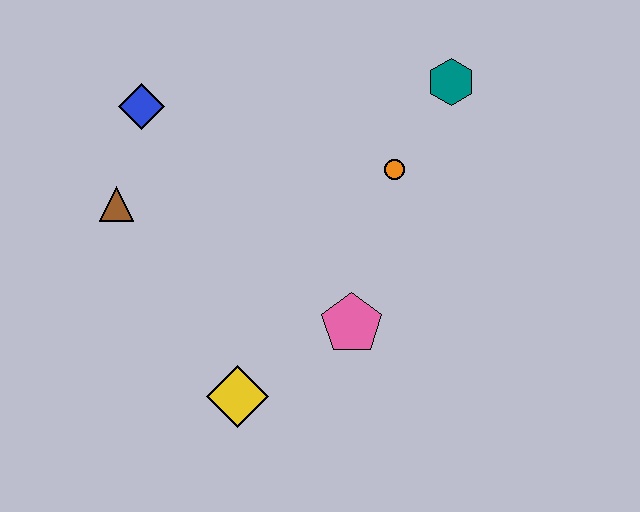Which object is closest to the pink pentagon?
The yellow diamond is closest to the pink pentagon.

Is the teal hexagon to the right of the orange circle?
Yes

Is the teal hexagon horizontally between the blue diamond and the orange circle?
No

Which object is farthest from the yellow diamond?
The teal hexagon is farthest from the yellow diamond.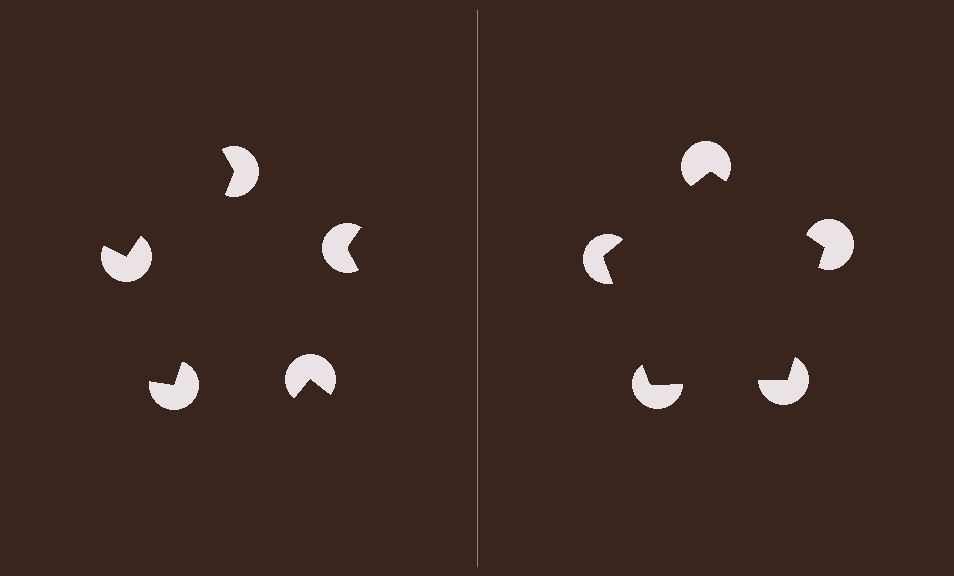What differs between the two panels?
The pac-man discs are positioned identically on both sides; only the wedge orientations differ. On the right they align to a pentagon; on the left they are misaligned.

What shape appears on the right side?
An illusory pentagon.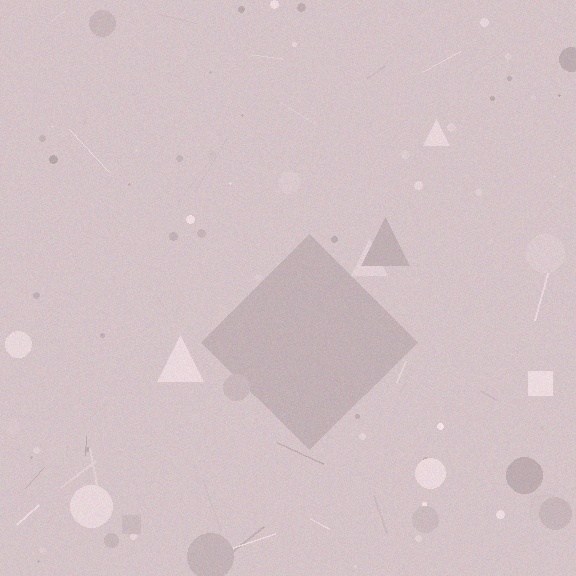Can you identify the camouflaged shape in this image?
The camouflaged shape is a diamond.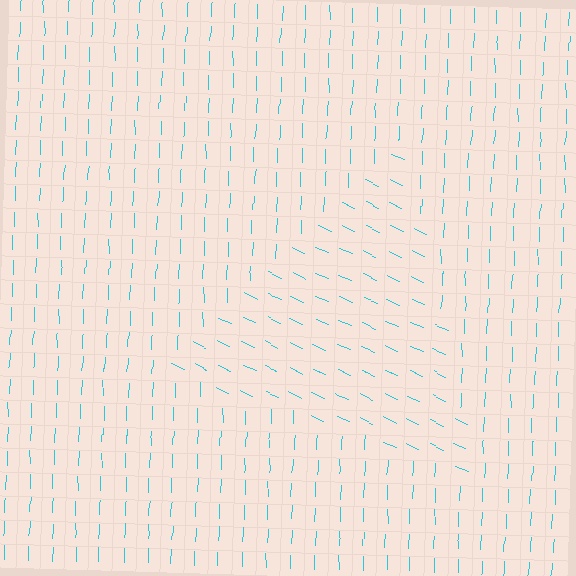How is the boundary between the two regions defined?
The boundary is defined purely by a change in line orientation (approximately 67 degrees difference). All lines are the same color and thickness.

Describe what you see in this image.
The image is filled with small cyan line segments. A triangle region in the image has lines oriented differently from the surrounding lines, creating a visible texture boundary.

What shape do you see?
I see a triangle.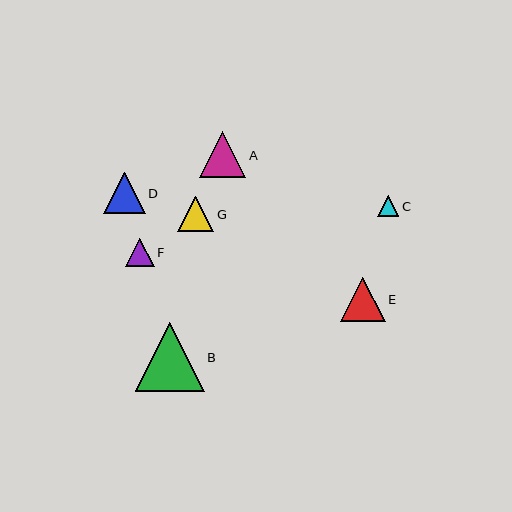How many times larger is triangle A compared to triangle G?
Triangle A is approximately 1.3 times the size of triangle G.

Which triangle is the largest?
Triangle B is the largest with a size of approximately 69 pixels.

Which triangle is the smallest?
Triangle C is the smallest with a size of approximately 21 pixels.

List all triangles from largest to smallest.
From largest to smallest: B, A, E, D, G, F, C.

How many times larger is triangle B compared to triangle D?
Triangle B is approximately 1.7 times the size of triangle D.